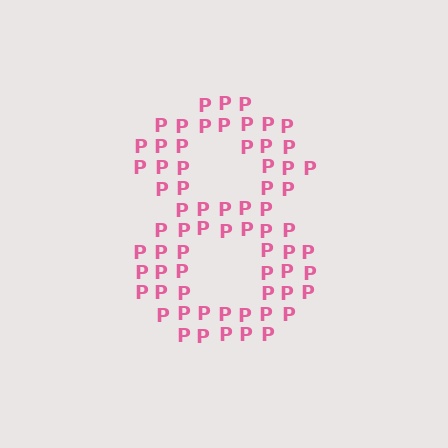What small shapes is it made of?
It is made of small letter P's.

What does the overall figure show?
The overall figure shows the digit 8.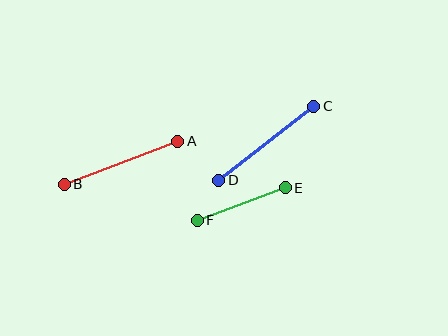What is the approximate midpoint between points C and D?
The midpoint is at approximately (266, 143) pixels.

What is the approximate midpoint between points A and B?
The midpoint is at approximately (121, 163) pixels.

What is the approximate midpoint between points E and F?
The midpoint is at approximately (241, 204) pixels.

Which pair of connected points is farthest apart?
Points A and B are farthest apart.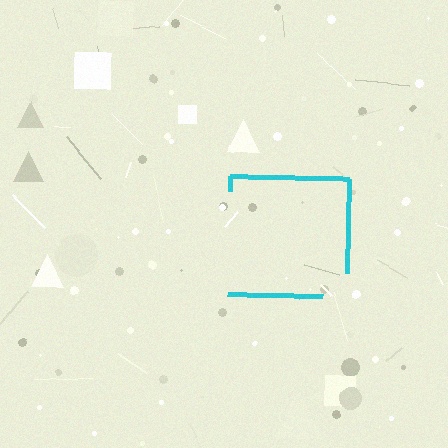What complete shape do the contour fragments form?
The contour fragments form a square.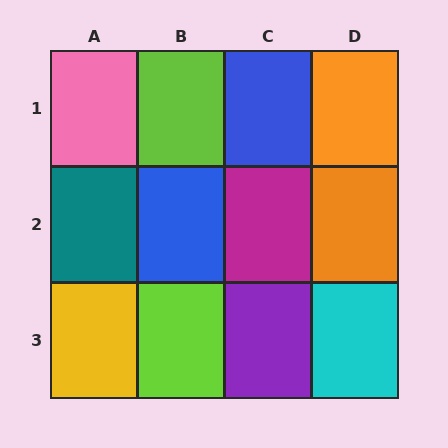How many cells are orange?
2 cells are orange.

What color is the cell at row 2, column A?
Teal.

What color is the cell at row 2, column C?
Magenta.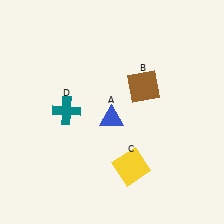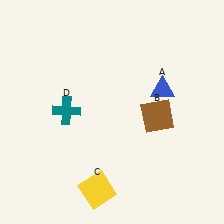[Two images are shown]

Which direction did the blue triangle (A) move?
The blue triangle (A) moved right.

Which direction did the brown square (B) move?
The brown square (B) moved down.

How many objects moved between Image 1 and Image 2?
3 objects moved between the two images.